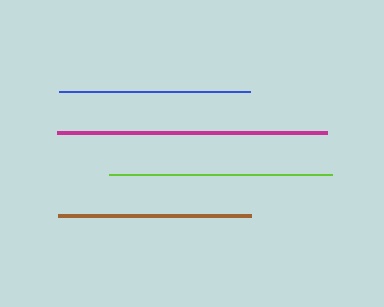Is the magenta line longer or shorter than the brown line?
The magenta line is longer than the brown line.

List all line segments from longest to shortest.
From longest to shortest: magenta, lime, brown, blue.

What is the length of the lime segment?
The lime segment is approximately 223 pixels long.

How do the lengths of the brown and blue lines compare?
The brown and blue lines are approximately the same length.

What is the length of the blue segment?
The blue segment is approximately 191 pixels long.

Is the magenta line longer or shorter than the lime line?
The magenta line is longer than the lime line.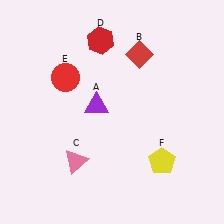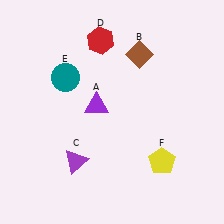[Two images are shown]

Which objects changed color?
B changed from red to brown. C changed from pink to purple. E changed from red to teal.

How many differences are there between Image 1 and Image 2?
There are 3 differences between the two images.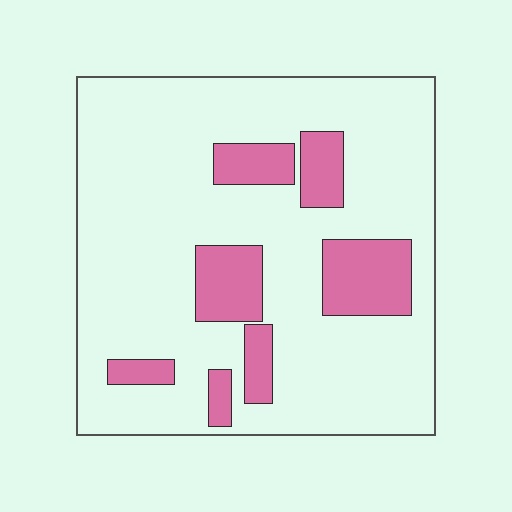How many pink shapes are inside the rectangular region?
7.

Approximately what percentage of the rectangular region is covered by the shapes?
Approximately 20%.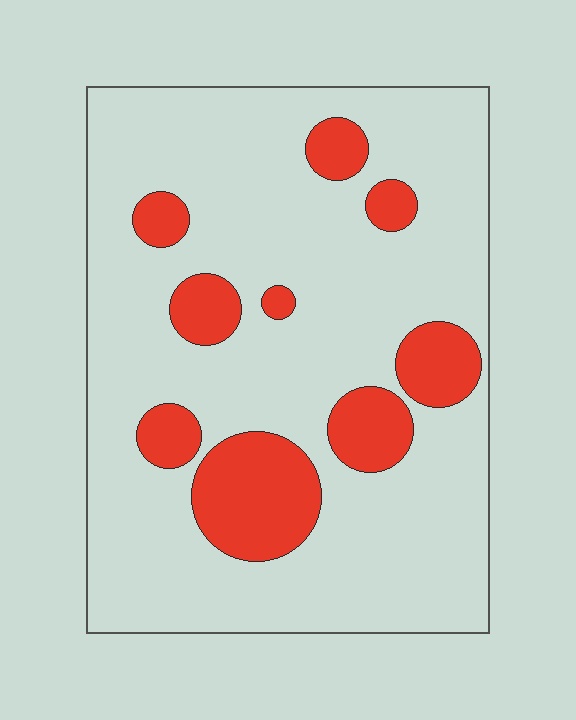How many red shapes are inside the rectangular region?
9.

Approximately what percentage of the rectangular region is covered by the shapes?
Approximately 20%.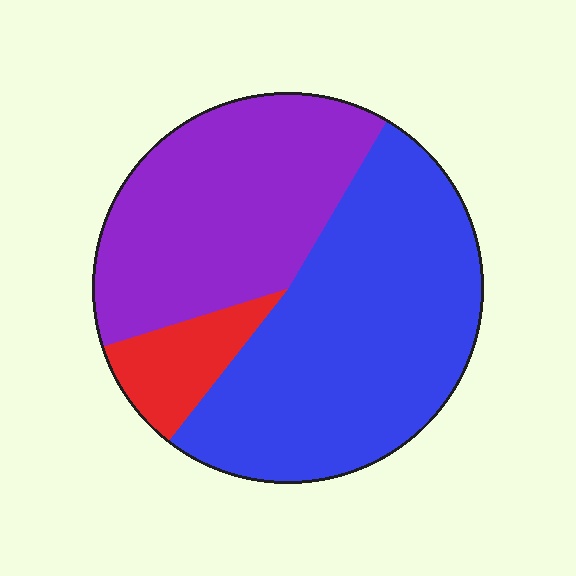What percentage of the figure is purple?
Purple takes up between a third and a half of the figure.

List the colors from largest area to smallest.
From largest to smallest: blue, purple, red.